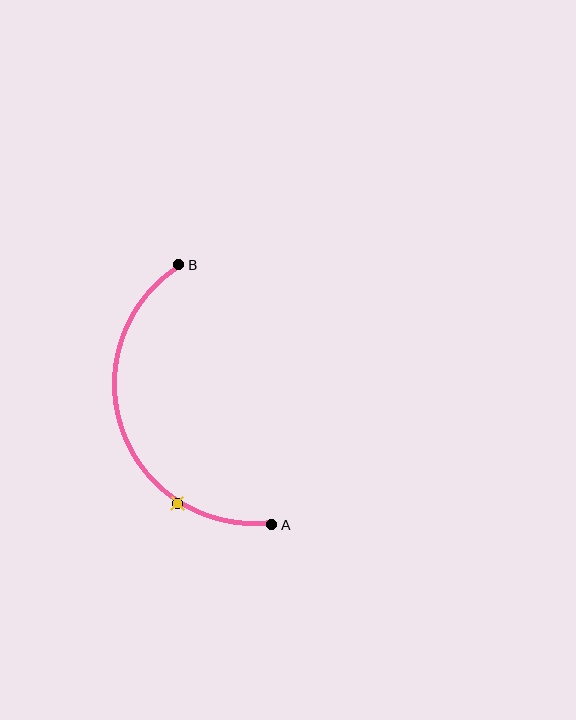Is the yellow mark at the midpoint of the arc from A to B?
No. The yellow mark lies on the arc but is closer to endpoint A. The arc midpoint would be at the point on the curve equidistant along the arc from both A and B.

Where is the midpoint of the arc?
The arc midpoint is the point on the curve farthest from the straight line joining A and B. It sits to the left of that line.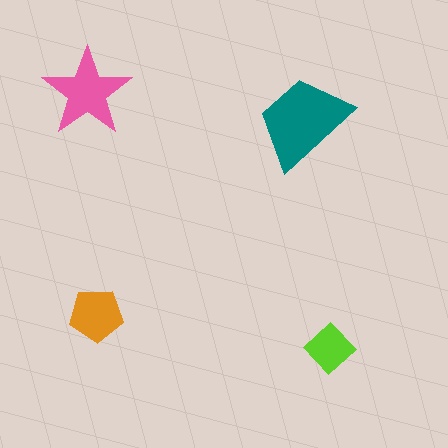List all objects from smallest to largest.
The lime diamond, the orange pentagon, the pink star, the teal trapezoid.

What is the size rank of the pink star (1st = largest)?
2nd.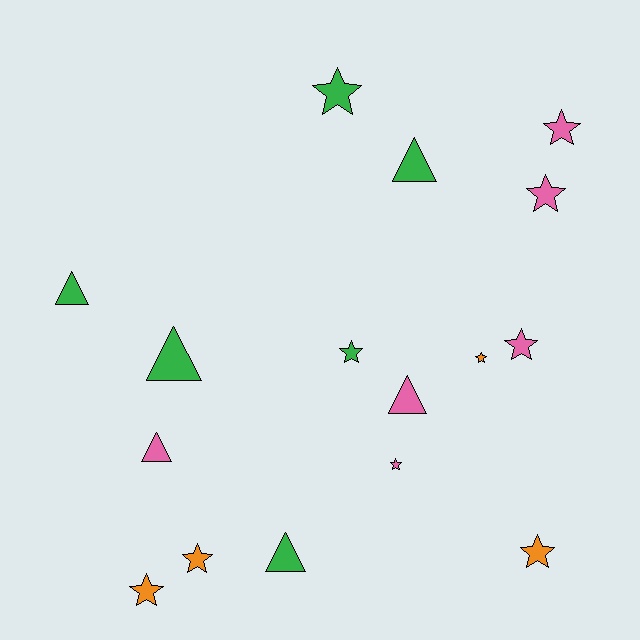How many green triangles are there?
There are 4 green triangles.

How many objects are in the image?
There are 16 objects.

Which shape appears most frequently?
Star, with 10 objects.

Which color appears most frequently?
Green, with 6 objects.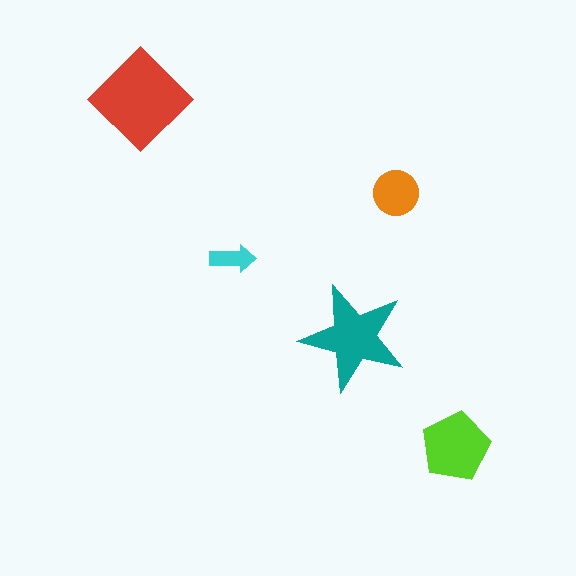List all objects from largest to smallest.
The red diamond, the teal star, the lime pentagon, the orange circle, the cyan arrow.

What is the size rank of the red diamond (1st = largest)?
1st.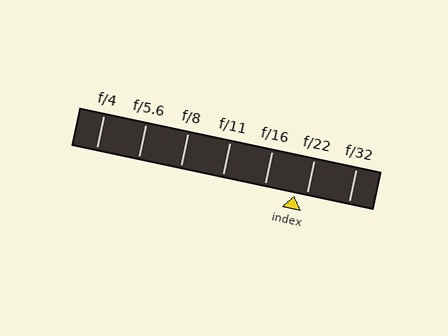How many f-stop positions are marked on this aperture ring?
There are 7 f-stop positions marked.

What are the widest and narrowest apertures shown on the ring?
The widest aperture shown is f/4 and the narrowest is f/32.